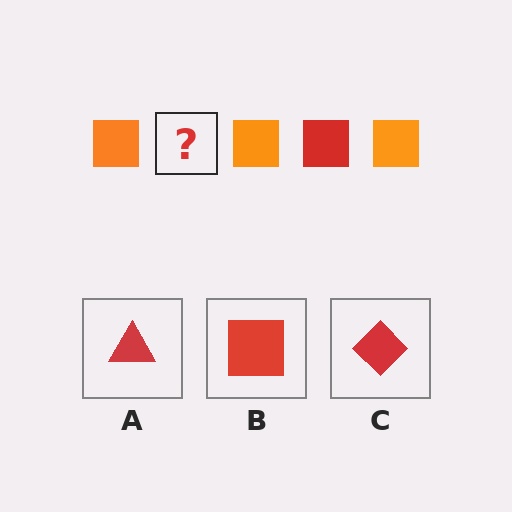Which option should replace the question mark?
Option B.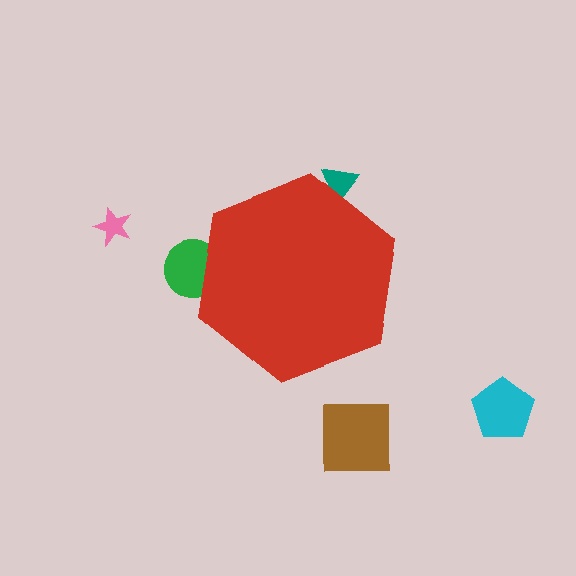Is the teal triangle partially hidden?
Yes, the teal triangle is partially hidden behind the red hexagon.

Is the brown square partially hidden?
No, the brown square is fully visible.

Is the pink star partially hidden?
No, the pink star is fully visible.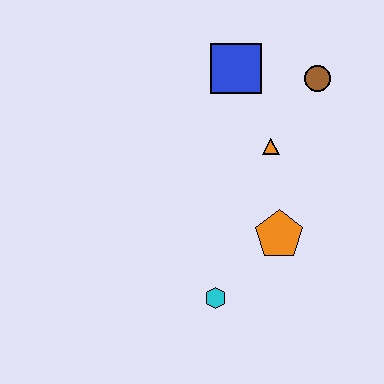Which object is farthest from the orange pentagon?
The blue square is farthest from the orange pentagon.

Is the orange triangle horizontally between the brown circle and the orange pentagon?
No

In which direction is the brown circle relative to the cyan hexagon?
The brown circle is above the cyan hexagon.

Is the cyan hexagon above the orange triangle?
No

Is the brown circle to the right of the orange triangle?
Yes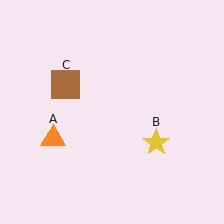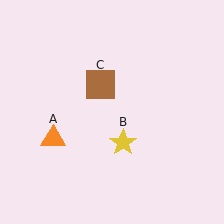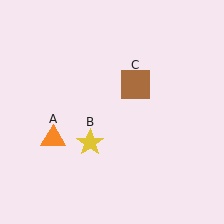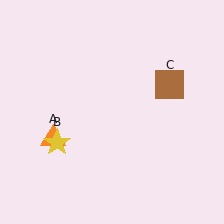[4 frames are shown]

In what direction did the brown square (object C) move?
The brown square (object C) moved right.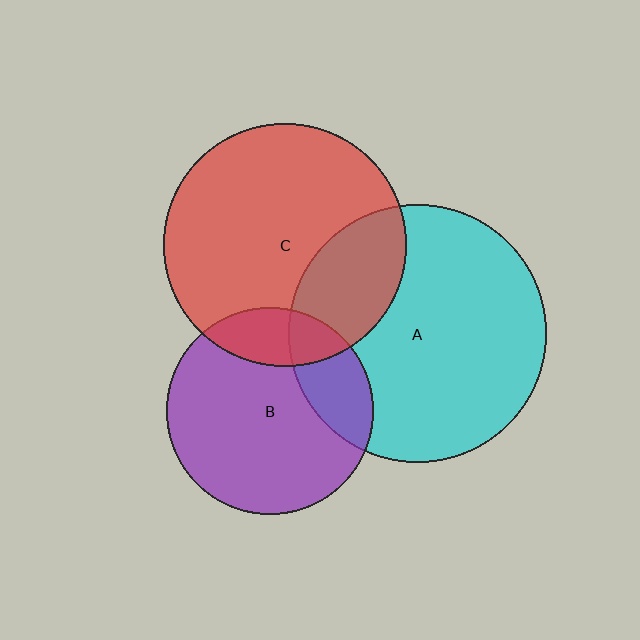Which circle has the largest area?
Circle A (cyan).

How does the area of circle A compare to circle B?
Approximately 1.5 times.